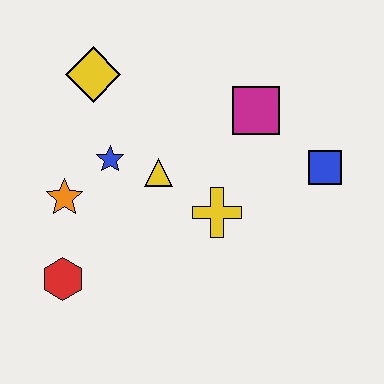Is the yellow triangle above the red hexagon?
Yes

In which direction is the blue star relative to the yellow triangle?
The blue star is to the left of the yellow triangle.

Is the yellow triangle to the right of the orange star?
Yes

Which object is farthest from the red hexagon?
The blue square is farthest from the red hexagon.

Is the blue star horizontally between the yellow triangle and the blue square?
No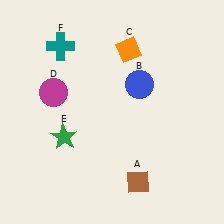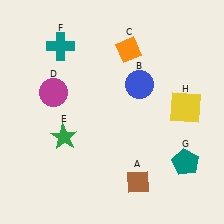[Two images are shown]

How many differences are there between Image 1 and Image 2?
There are 2 differences between the two images.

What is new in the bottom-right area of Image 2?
A teal pentagon (G) was added in the bottom-right area of Image 2.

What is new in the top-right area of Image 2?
A yellow square (H) was added in the top-right area of Image 2.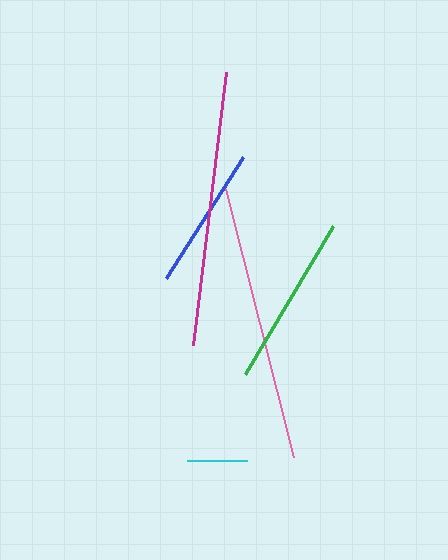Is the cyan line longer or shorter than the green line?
The green line is longer than the cyan line.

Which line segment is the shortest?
The cyan line is the shortest at approximately 60 pixels.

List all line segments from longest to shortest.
From longest to shortest: pink, magenta, green, blue, cyan.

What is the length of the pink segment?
The pink segment is approximately 277 pixels long.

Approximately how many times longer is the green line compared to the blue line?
The green line is approximately 1.2 times the length of the blue line.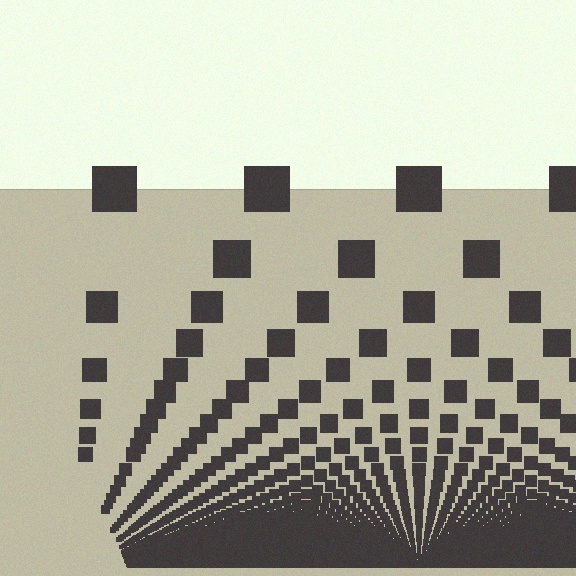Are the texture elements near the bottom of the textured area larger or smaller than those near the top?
Smaller. The gradient is inverted — elements near the bottom are smaller and denser.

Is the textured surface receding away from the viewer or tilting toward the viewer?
The surface appears to tilt toward the viewer. Texture elements get larger and sparser toward the top.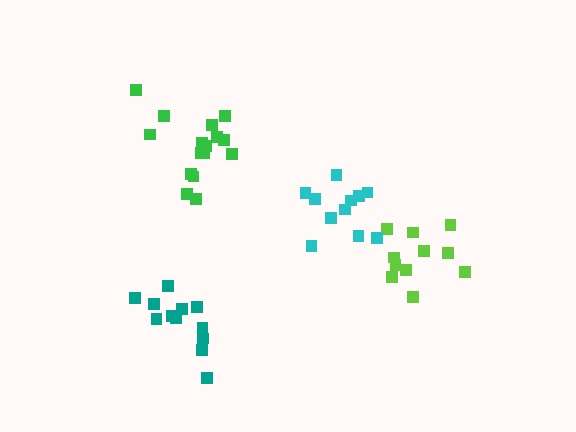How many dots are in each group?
Group 1: 11 dots, Group 2: 11 dots, Group 3: 12 dots, Group 4: 16 dots (50 total).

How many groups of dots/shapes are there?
There are 4 groups.